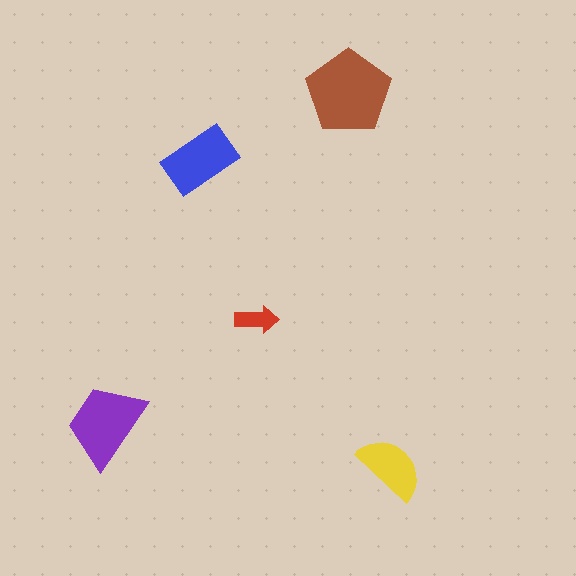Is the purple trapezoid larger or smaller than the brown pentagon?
Smaller.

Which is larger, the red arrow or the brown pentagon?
The brown pentagon.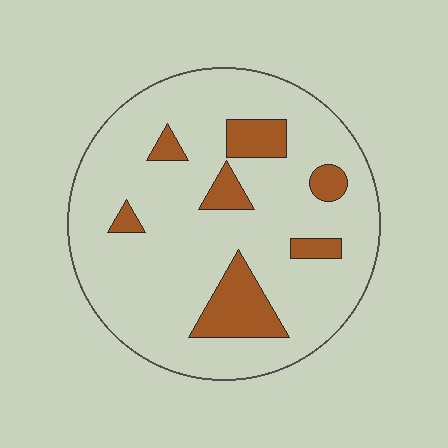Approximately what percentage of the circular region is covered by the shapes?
Approximately 15%.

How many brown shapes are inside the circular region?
7.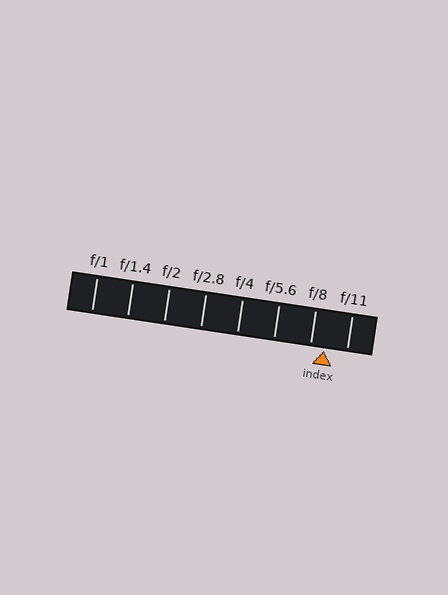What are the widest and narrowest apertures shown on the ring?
The widest aperture shown is f/1 and the narrowest is f/11.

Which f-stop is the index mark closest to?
The index mark is closest to f/8.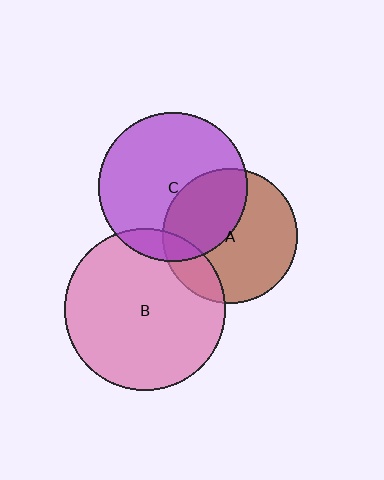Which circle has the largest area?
Circle B (pink).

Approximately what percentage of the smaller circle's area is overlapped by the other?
Approximately 40%.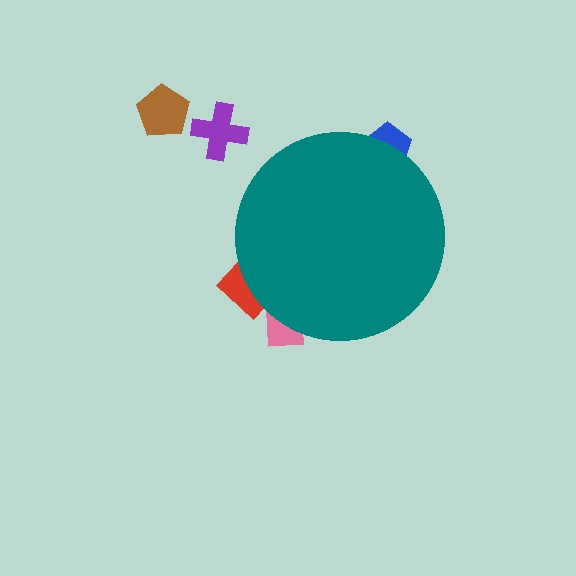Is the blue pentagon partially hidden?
Yes, the blue pentagon is partially hidden behind the teal circle.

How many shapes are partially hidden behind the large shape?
3 shapes are partially hidden.